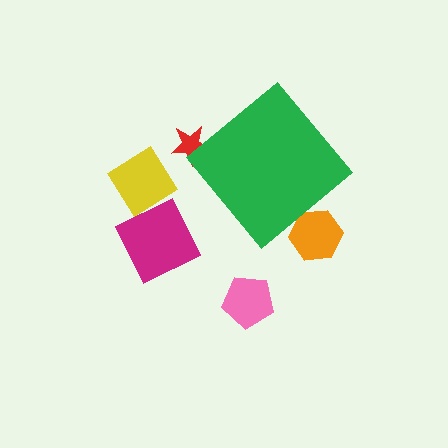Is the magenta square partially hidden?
No, the magenta square is fully visible.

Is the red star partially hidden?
Yes, the red star is partially hidden behind the green diamond.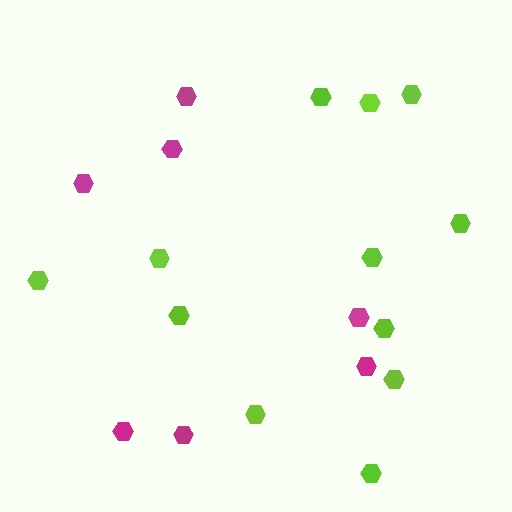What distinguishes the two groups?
There are 2 groups: one group of lime hexagons (12) and one group of magenta hexagons (7).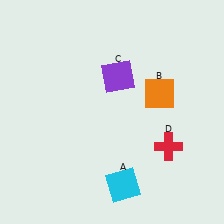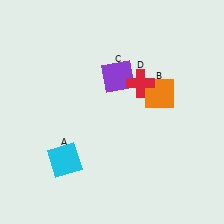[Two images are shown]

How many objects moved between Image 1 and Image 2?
2 objects moved between the two images.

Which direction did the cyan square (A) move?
The cyan square (A) moved left.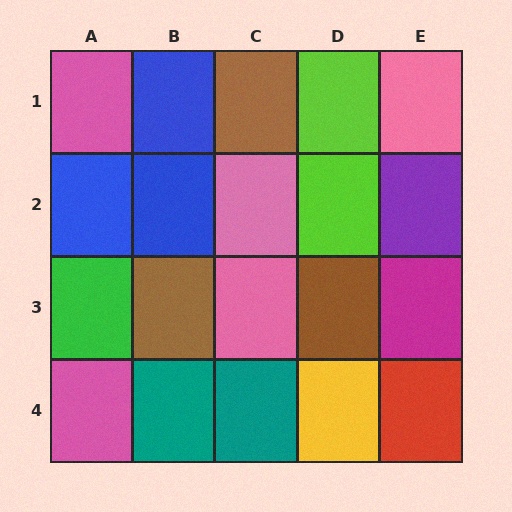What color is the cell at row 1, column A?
Pink.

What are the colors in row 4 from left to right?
Pink, teal, teal, yellow, red.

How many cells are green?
1 cell is green.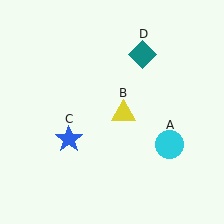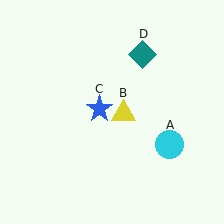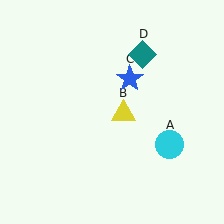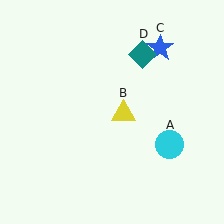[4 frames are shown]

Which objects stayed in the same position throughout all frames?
Cyan circle (object A) and yellow triangle (object B) and teal diamond (object D) remained stationary.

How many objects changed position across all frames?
1 object changed position: blue star (object C).